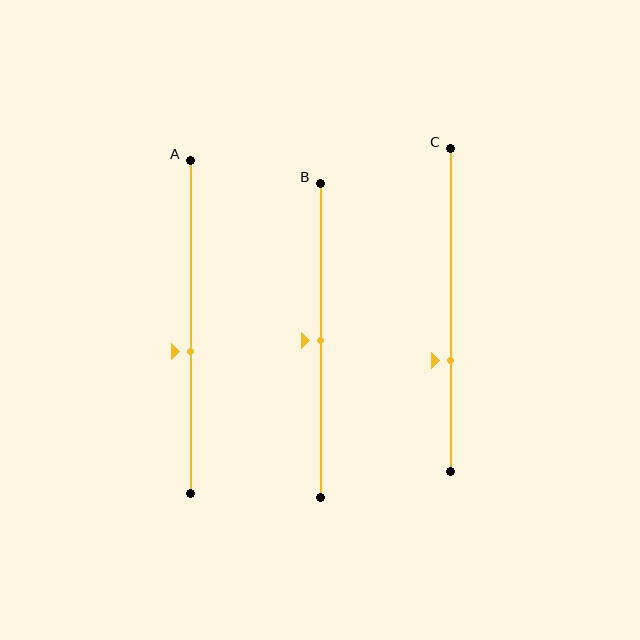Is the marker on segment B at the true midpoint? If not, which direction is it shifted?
Yes, the marker on segment B is at the true midpoint.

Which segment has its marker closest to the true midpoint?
Segment B has its marker closest to the true midpoint.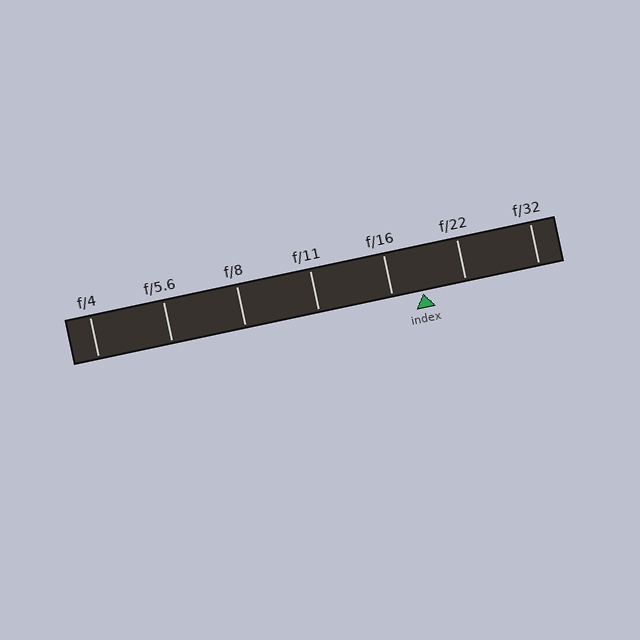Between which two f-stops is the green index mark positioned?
The index mark is between f/16 and f/22.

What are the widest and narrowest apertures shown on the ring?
The widest aperture shown is f/4 and the narrowest is f/32.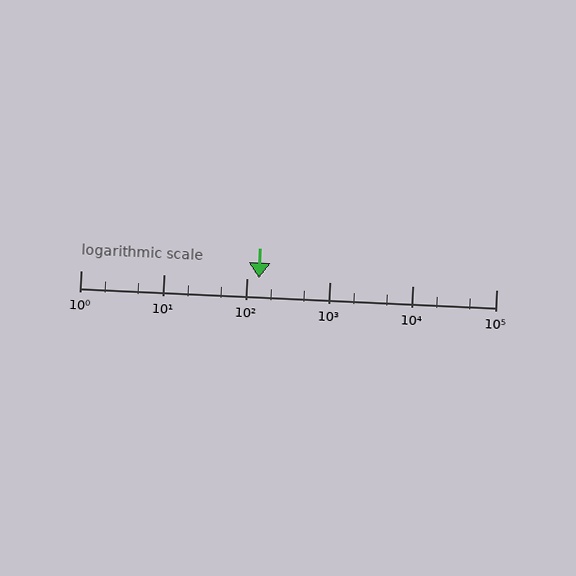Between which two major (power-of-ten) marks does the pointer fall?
The pointer is between 100 and 1000.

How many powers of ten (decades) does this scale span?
The scale spans 5 decades, from 1 to 100000.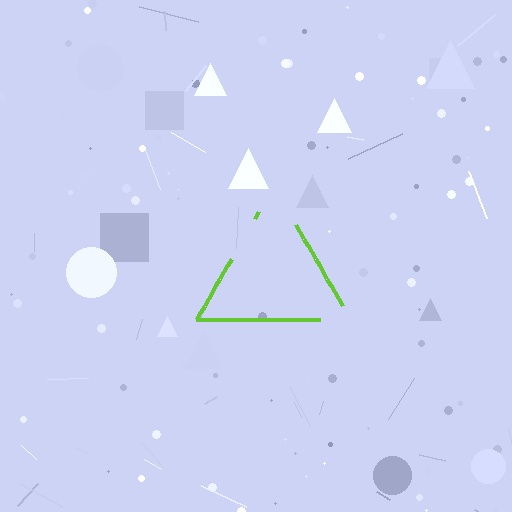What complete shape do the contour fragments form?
The contour fragments form a triangle.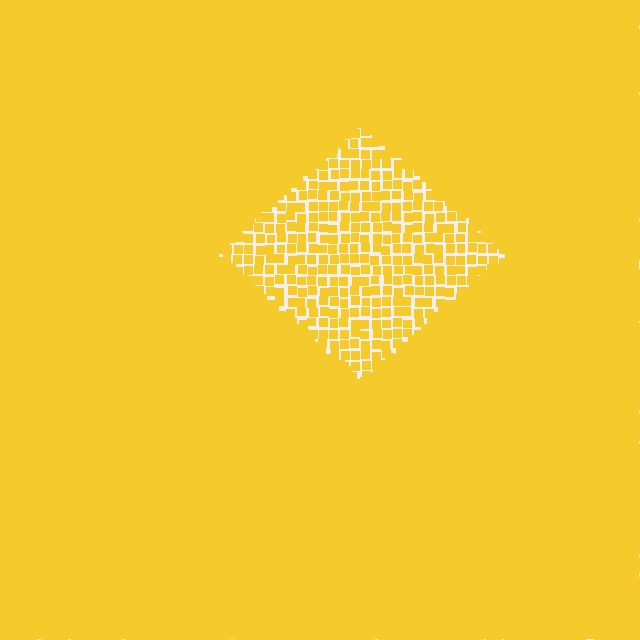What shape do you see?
I see a diamond.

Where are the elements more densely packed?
The elements are more densely packed outside the diamond boundary.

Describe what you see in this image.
The image contains small yellow elements arranged at two different densities. A diamond-shaped region is visible where the elements are less densely packed than the surrounding area.